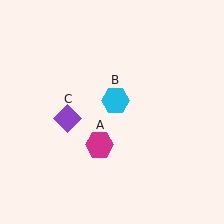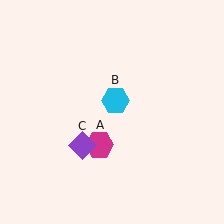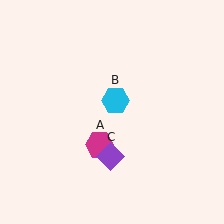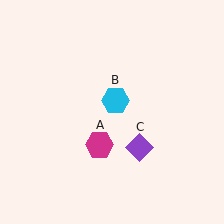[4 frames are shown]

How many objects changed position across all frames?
1 object changed position: purple diamond (object C).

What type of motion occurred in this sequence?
The purple diamond (object C) rotated counterclockwise around the center of the scene.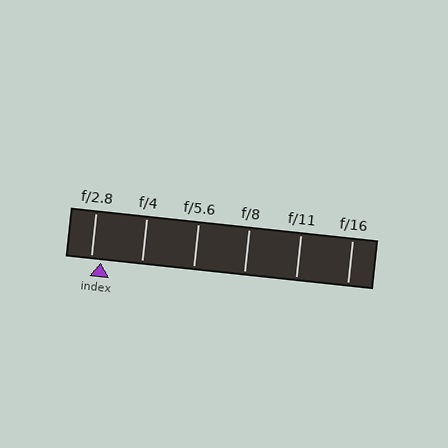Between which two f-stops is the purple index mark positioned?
The index mark is between f/2.8 and f/4.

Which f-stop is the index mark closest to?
The index mark is closest to f/2.8.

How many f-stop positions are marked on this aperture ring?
There are 6 f-stop positions marked.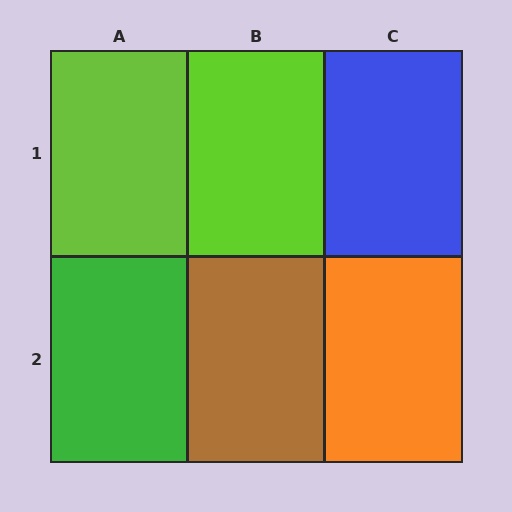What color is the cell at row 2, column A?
Green.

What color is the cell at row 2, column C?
Orange.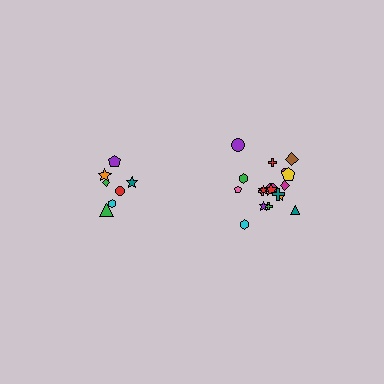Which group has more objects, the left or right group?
The right group.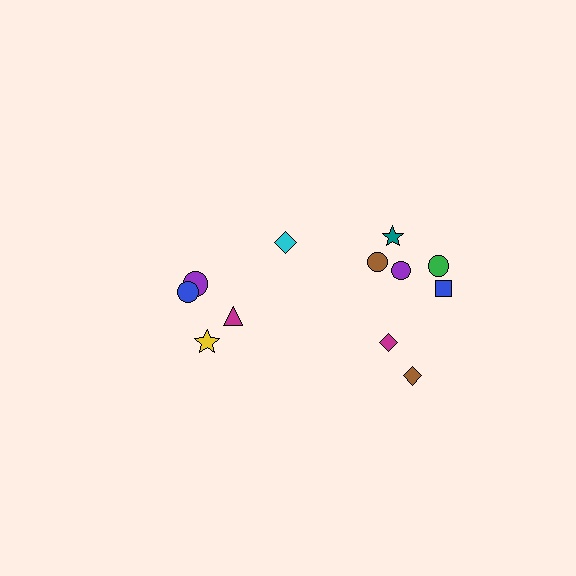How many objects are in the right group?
There are 8 objects.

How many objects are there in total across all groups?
There are 12 objects.